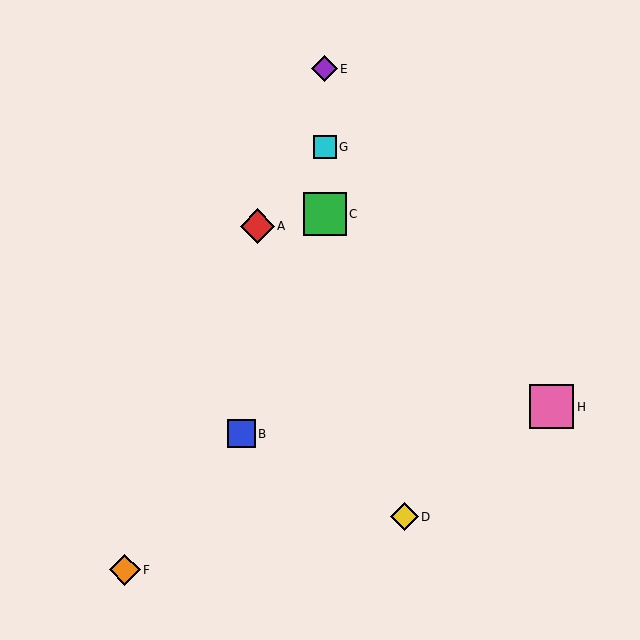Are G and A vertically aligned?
No, G is at x≈325 and A is at x≈257.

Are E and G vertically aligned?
Yes, both are at x≈325.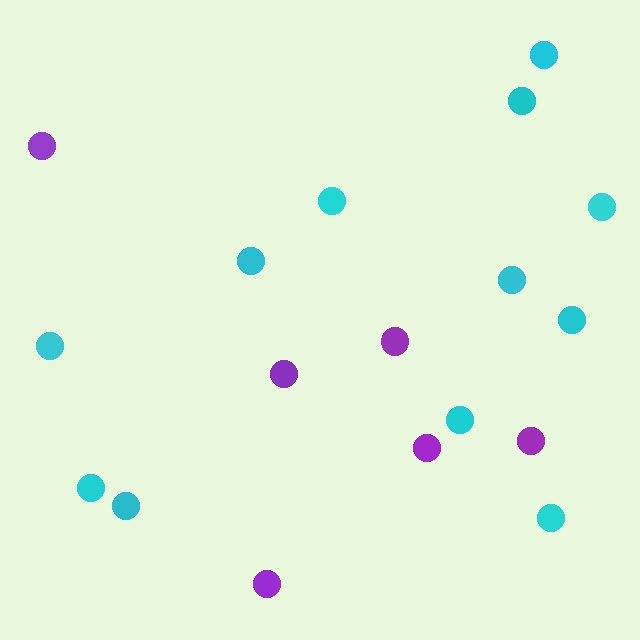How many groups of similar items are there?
There are 2 groups: one group of cyan circles (12) and one group of purple circles (6).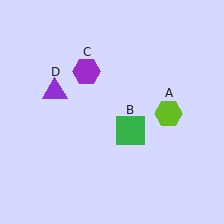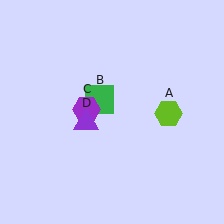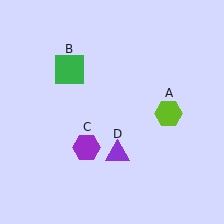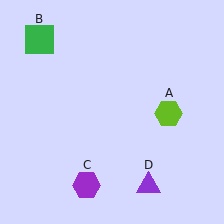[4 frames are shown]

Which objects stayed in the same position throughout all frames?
Lime hexagon (object A) remained stationary.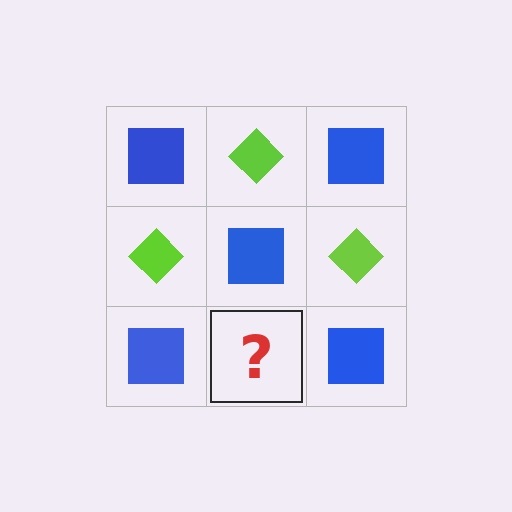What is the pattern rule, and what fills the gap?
The rule is that it alternates blue square and lime diamond in a checkerboard pattern. The gap should be filled with a lime diamond.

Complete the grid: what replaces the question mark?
The question mark should be replaced with a lime diamond.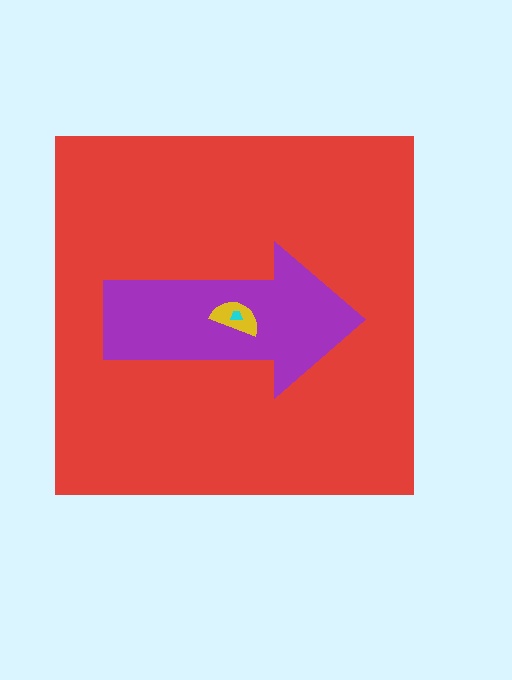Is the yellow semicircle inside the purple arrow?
Yes.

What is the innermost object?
The cyan trapezoid.